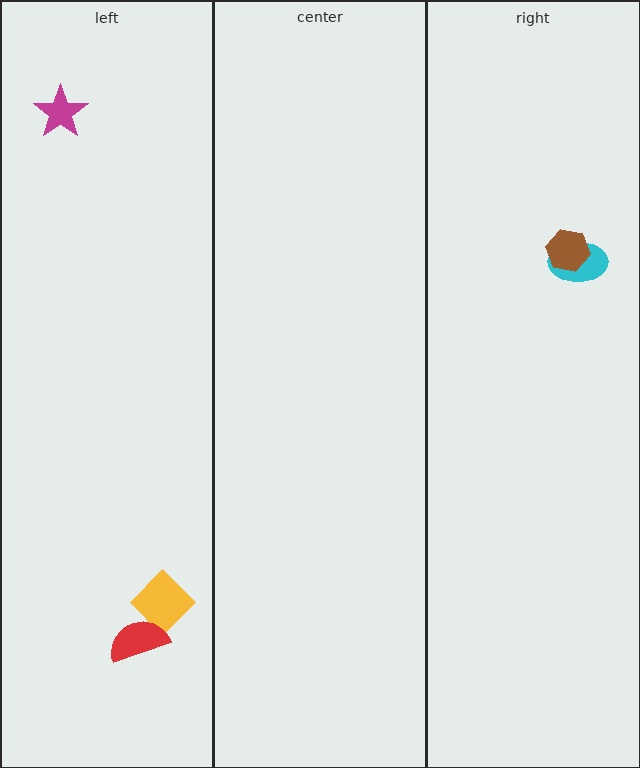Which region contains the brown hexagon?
The right region.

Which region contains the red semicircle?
The left region.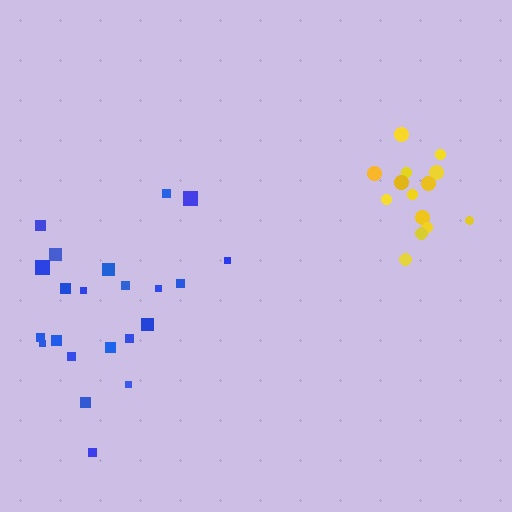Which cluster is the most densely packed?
Yellow.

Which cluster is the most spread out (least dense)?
Blue.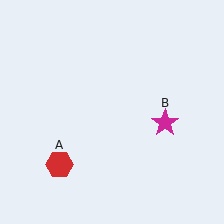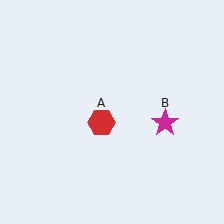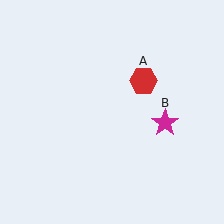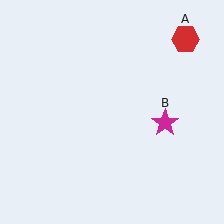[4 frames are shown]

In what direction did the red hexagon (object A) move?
The red hexagon (object A) moved up and to the right.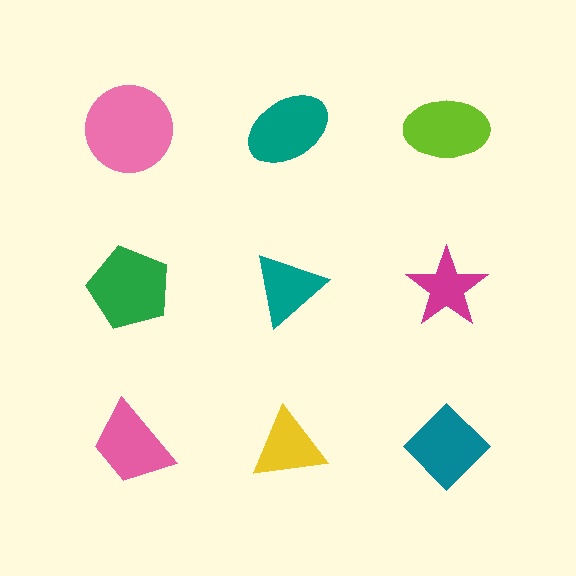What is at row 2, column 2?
A teal triangle.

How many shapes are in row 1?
3 shapes.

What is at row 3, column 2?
A yellow triangle.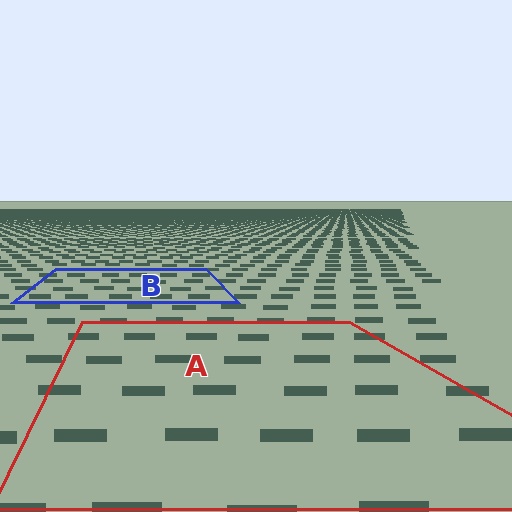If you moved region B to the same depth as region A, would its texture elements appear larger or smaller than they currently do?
They would appear larger. At a closer depth, the same texture elements are projected at a bigger on-screen size.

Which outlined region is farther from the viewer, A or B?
Region B is farther from the viewer — the texture elements inside it appear smaller and more densely packed.